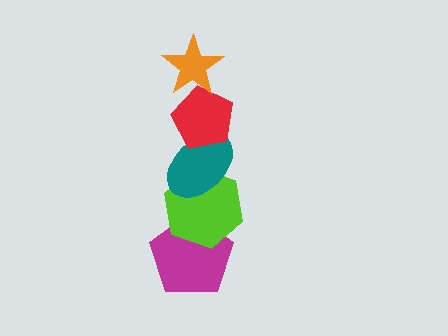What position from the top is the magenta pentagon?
The magenta pentagon is 5th from the top.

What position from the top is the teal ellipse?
The teal ellipse is 3rd from the top.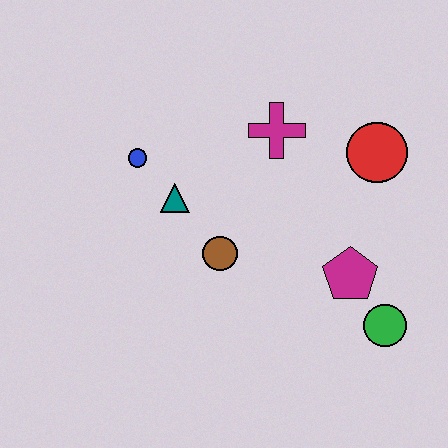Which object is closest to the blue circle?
The teal triangle is closest to the blue circle.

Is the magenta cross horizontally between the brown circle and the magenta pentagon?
Yes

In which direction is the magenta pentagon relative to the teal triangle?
The magenta pentagon is to the right of the teal triangle.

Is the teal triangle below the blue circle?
Yes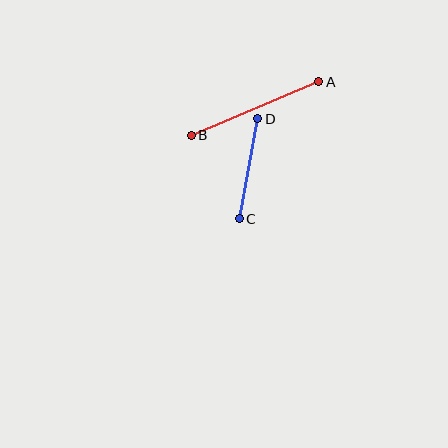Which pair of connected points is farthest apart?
Points A and B are farthest apart.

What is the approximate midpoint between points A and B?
The midpoint is at approximately (255, 109) pixels.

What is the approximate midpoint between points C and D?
The midpoint is at approximately (249, 169) pixels.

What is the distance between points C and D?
The distance is approximately 102 pixels.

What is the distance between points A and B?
The distance is approximately 139 pixels.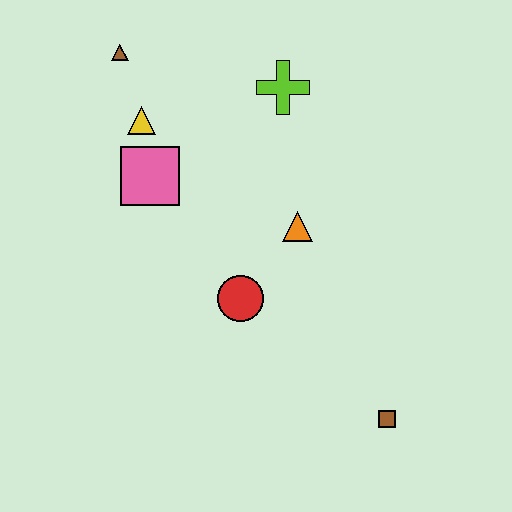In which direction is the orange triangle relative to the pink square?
The orange triangle is to the right of the pink square.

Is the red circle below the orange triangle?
Yes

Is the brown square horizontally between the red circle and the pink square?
No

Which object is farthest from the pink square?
The brown square is farthest from the pink square.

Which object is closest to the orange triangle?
The red circle is closest to the orange triangle.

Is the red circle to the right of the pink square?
Yes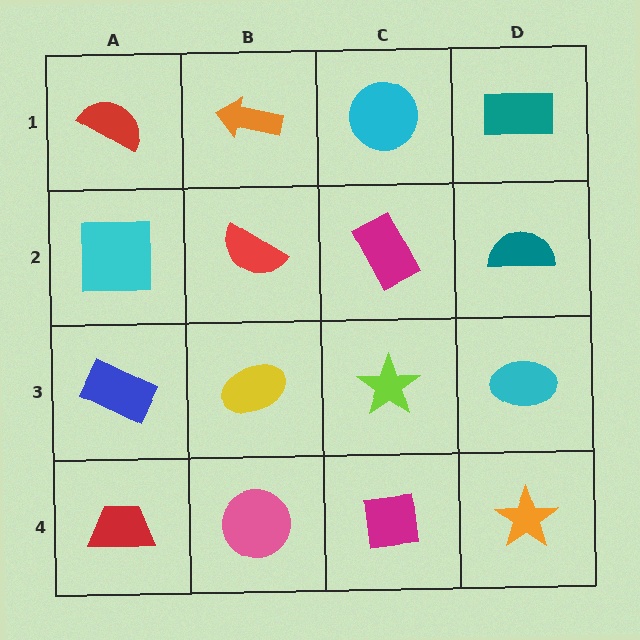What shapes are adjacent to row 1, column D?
A teal semicircle (row 2, column D), a cyan circle (row 1, column C).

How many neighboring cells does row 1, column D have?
2.